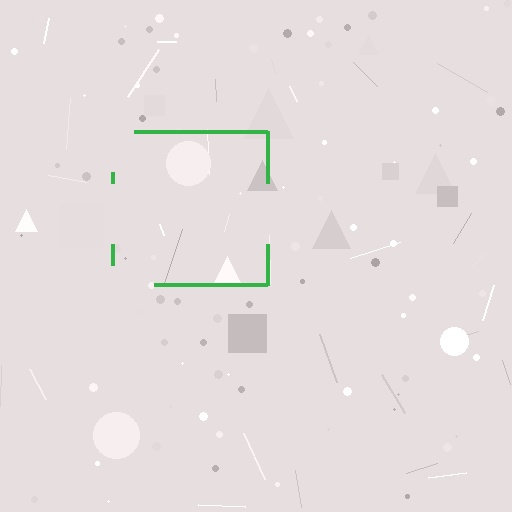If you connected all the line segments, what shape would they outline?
They would outline a square.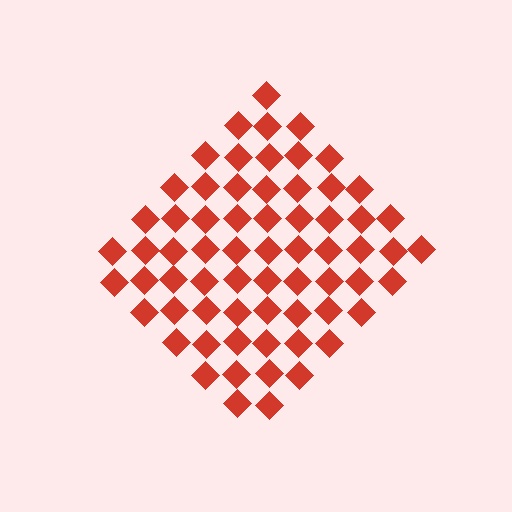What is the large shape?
The large shape is a diamond.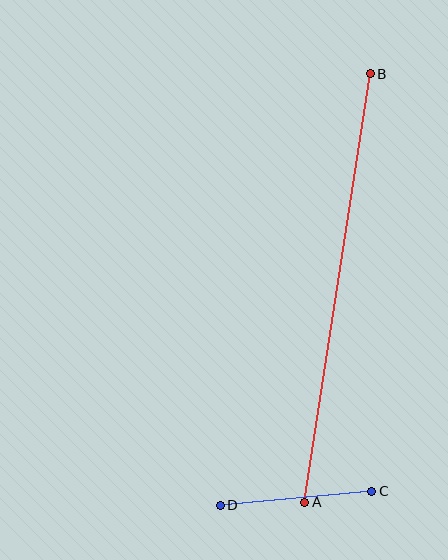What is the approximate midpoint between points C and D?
The midpoint is at approximately (296, 498) pixels.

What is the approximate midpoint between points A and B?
The midpoint is at approximately (337, 288) pixels.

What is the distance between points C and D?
The distance is approximately 152 pixels.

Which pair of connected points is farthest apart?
Points A and B are farthest apart.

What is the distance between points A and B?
The distance is approximately 434 pixels.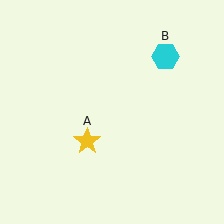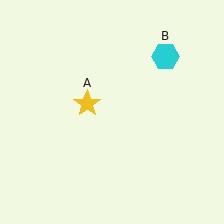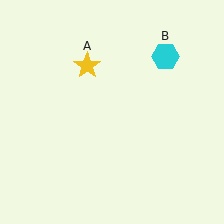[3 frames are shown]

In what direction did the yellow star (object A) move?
The yellow star (object A) moved up.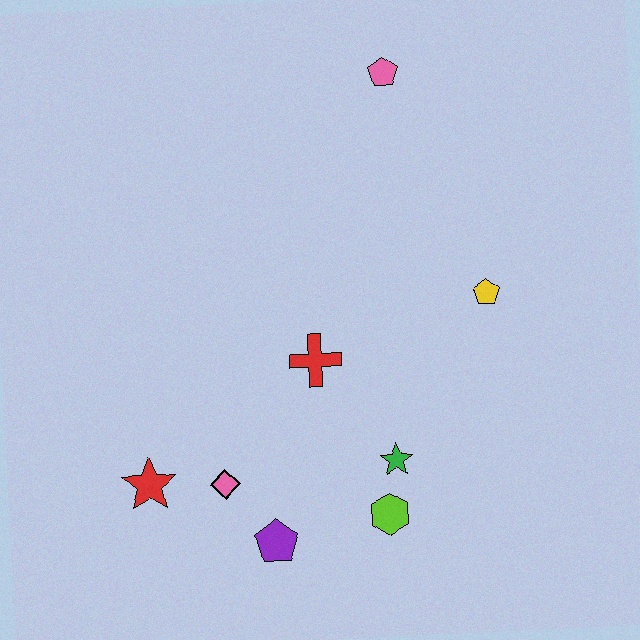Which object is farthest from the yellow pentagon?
The red star is farthest from the yellow pentagon.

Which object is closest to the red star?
The pink diamond is closest to the red star.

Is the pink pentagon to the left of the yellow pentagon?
Yes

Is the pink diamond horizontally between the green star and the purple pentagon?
No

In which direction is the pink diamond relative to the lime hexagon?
The pink diamond is to the left of the lime hexagon.